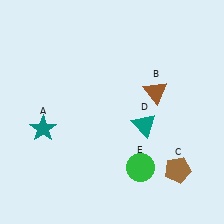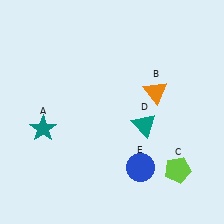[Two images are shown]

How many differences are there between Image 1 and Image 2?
There are 3 differences between the two images.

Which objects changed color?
B changed from brown to orange. C changed from brown to lime. E changed from green to blue.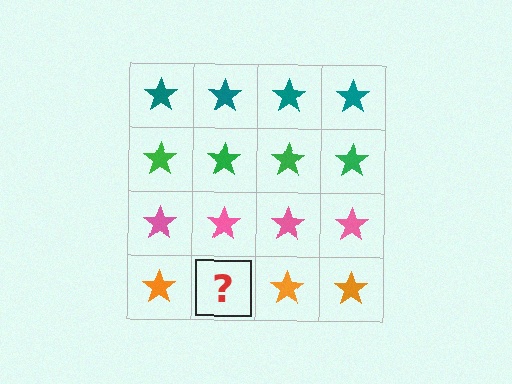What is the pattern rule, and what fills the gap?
The rule is that each row has a consistent color. The gap should be filled with an orange star.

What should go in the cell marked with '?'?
The missing cell should contain an orange star.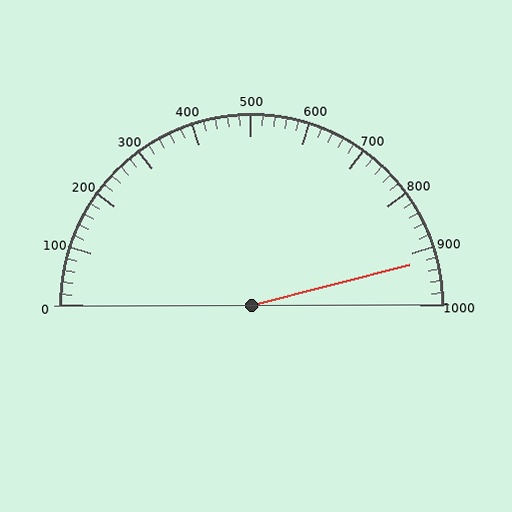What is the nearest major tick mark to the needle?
The nearest major tick mark is 900.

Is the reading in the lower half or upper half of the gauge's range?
The reading is in the upper half of the range (0 to 1000).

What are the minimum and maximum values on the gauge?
The gauge ranges from 0 to 1000.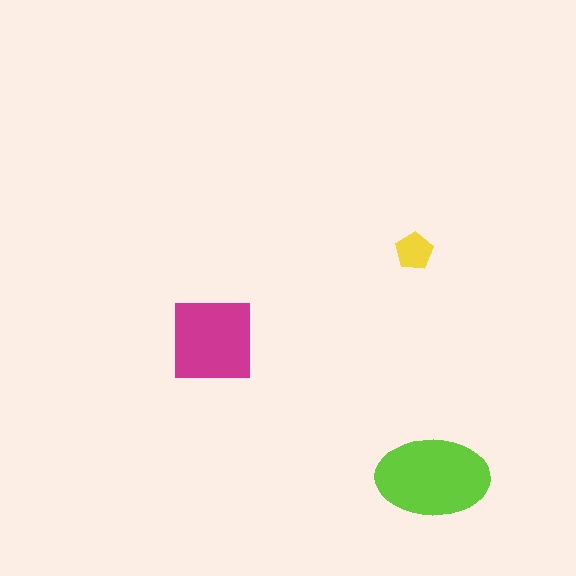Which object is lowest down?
The lime ellipse is bottommost.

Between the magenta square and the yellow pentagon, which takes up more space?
The magenta square.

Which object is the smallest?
The yellow pentagon.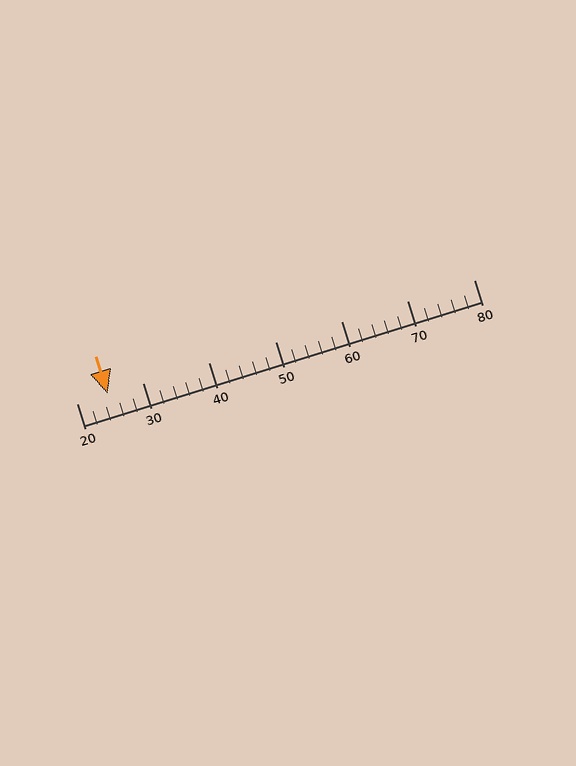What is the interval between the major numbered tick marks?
The major tick marks are spaced 10 units apart.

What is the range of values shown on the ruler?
The ruler shows values from 20 to 80.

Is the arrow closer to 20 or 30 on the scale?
The arrow is closer to 20.